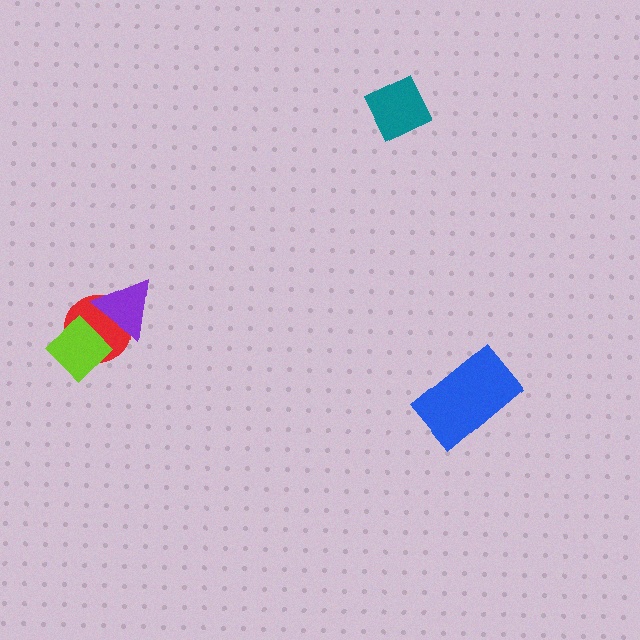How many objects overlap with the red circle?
2 objects overlap with the red circle.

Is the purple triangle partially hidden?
Yes, it is partially covered by another shape.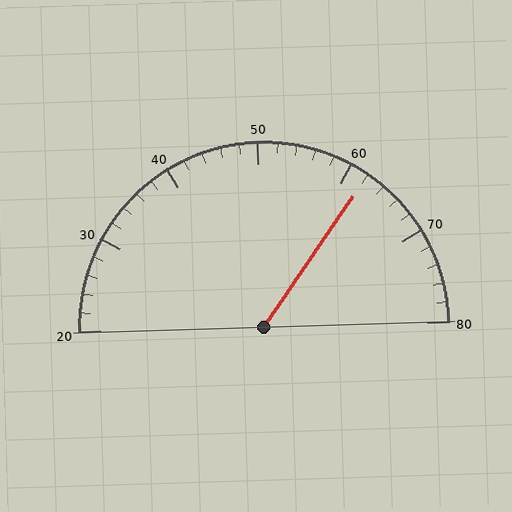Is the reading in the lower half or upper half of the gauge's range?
The reading is in the upper half of the range (20 to 80).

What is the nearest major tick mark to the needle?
The nearest major tick mark is 60.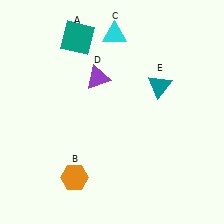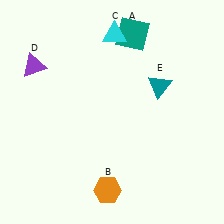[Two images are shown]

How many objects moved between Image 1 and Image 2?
3 objects moved between the two images.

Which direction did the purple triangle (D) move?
The purple triangle (D) moved left.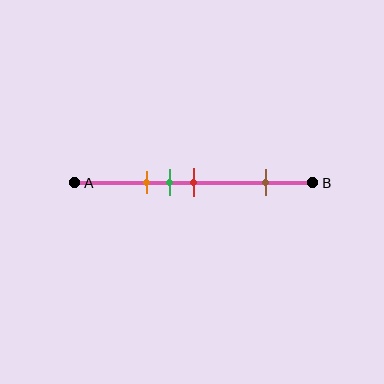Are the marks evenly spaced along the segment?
No, the marks are not evenly spaced.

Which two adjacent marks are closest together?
The green and red marks are the closest adjacent pair.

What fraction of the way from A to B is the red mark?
The red mark is approximately 50% (0.5) of the way from A to B.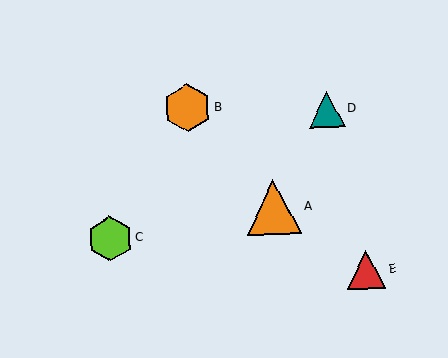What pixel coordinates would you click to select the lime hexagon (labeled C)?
Click at (110, 239) to select the lime hexagon C.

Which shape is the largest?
The orange triangle (labeled A) is the largest.